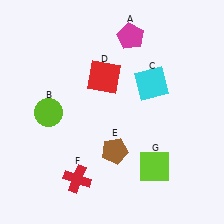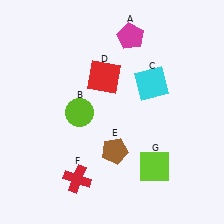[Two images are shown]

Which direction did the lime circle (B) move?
The lime circle (B) moved right.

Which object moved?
The lime circle (B) moved right.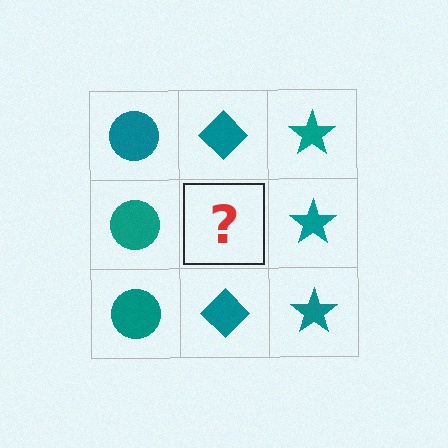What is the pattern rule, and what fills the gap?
The rule is that each column has a consistent shape. The gap should be filled with a teal diamond.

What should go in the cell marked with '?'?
The missing cell should contain a teal diamond.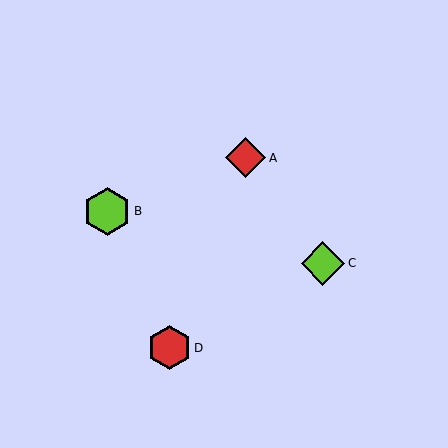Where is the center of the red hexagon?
The center of the red hexagon is at (169, 348).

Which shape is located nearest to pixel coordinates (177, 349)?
The red hexagon (labeled D) at (169, 348) is nearest to that location.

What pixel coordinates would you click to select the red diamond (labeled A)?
Click at (245, 158) to select the red diamond A.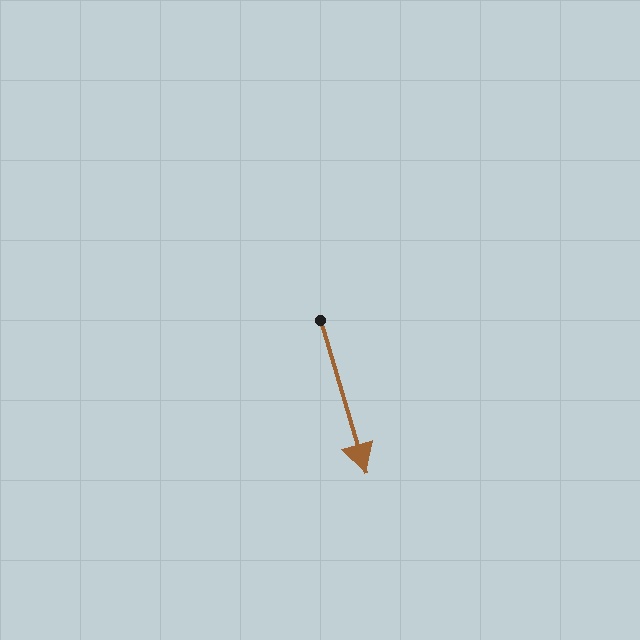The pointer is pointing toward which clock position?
Roughly 5 o'clock.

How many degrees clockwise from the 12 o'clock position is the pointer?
Approximately 163 degrees.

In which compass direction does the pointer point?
South.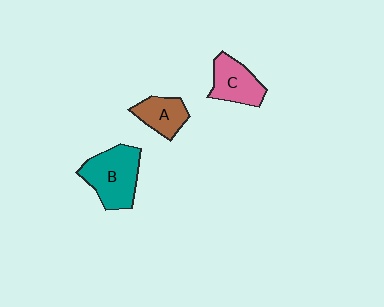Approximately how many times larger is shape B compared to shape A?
Approximately 1.7 times.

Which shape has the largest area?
Shape B (teal).